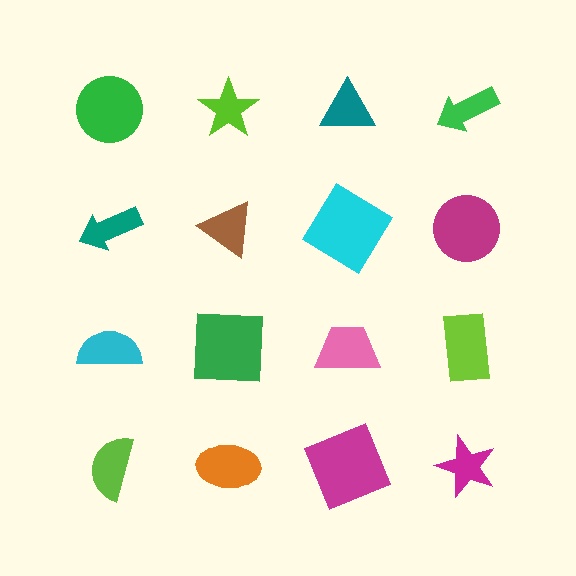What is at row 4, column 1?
A lime semicircle.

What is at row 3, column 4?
A lime rectangle.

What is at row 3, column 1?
A cyan semicircle.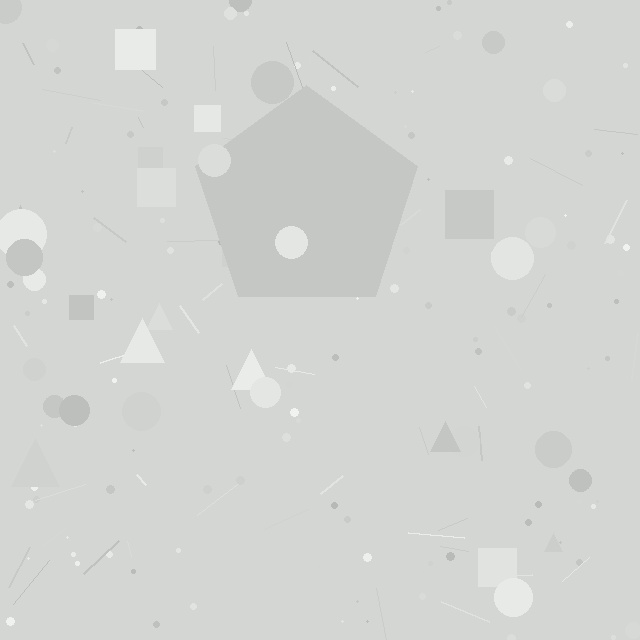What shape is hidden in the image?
A pentagon is hidden in the image.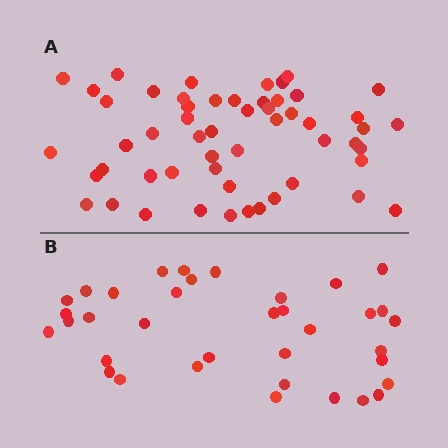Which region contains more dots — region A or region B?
Region A (the top region) has more dots.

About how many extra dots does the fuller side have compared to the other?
Region A has approximately 20 more dots than region B.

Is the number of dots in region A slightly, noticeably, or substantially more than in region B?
Region A has substantially more. The ratio is roughly 1.5 to 1.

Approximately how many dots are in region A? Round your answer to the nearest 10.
About 50 dots. (The exact count is 54, which rounds to 50.)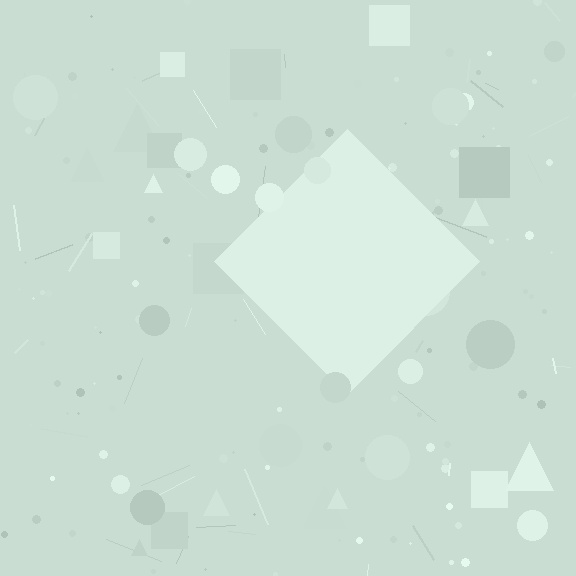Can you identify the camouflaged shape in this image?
The camouflaged shape is a diamond.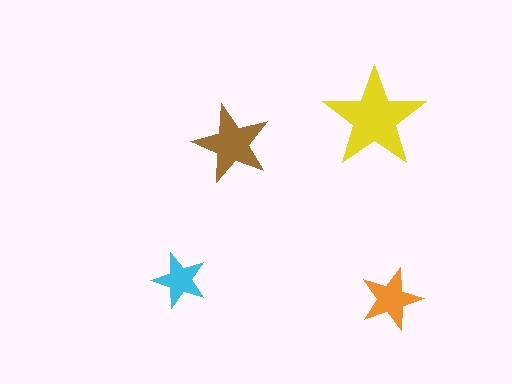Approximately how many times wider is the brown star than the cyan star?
About 1.5 times wider.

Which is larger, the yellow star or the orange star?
The yellow one.